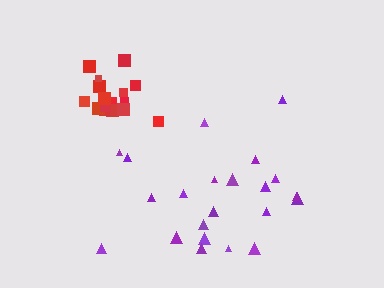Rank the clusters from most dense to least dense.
red, purple.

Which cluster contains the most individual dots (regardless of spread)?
Purple (22).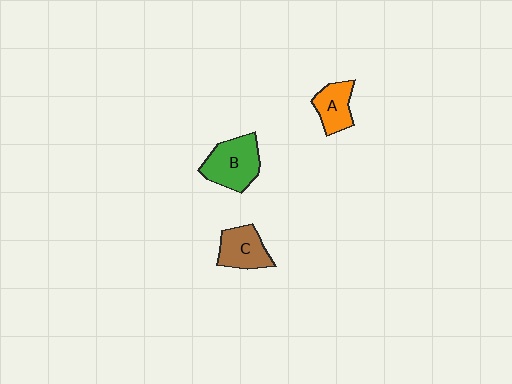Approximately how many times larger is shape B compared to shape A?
Approximately 1.5 times.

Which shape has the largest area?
Shape B (green).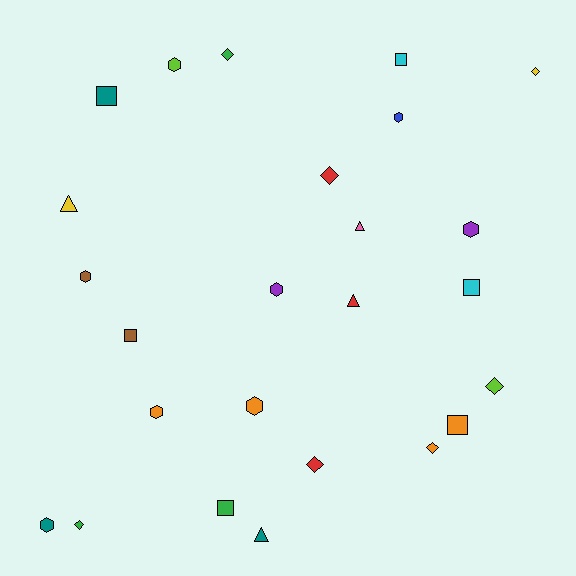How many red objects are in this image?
There are 3 red objects.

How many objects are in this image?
There are 25 objects.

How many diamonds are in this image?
There are 7 diamonds.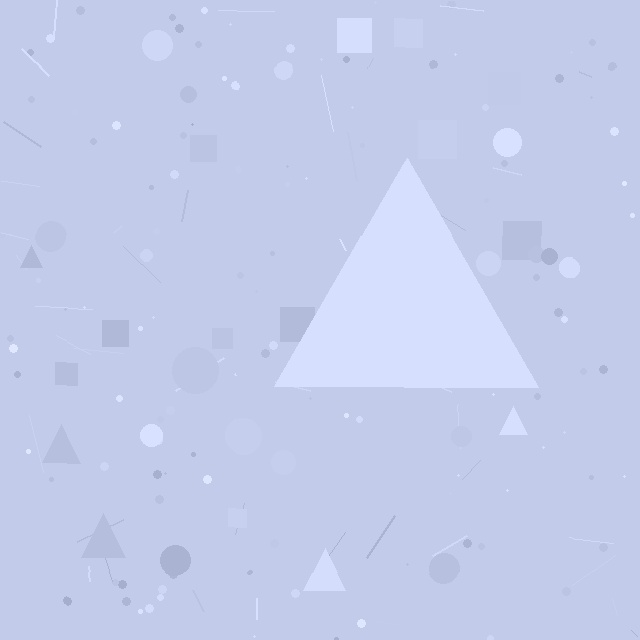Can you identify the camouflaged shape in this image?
The camouflaged shape is a triangle.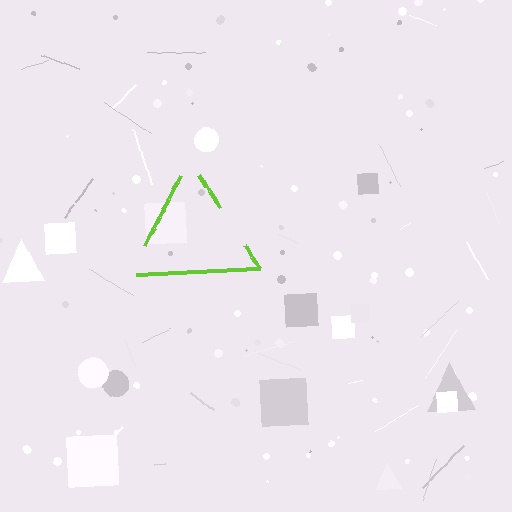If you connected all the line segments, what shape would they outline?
They would outline a triangle.